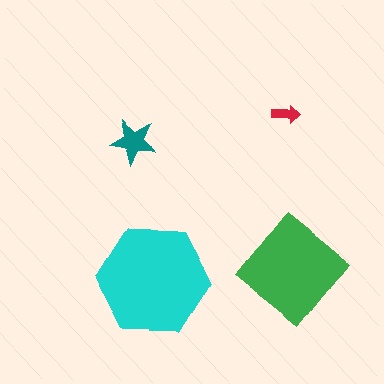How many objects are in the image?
There are 4 objects in the image.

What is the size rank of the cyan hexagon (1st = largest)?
1st.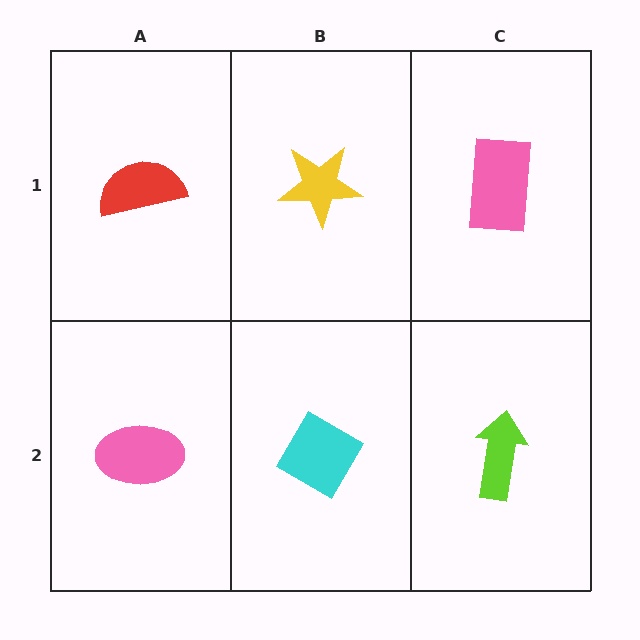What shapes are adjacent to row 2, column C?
A pink rectangle (row 1, column C), a cyan diamond (row 2, column B).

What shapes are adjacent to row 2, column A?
A red semicircle (row 1, column A), a cyan diamond (row 2, column B).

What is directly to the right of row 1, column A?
A yellow star.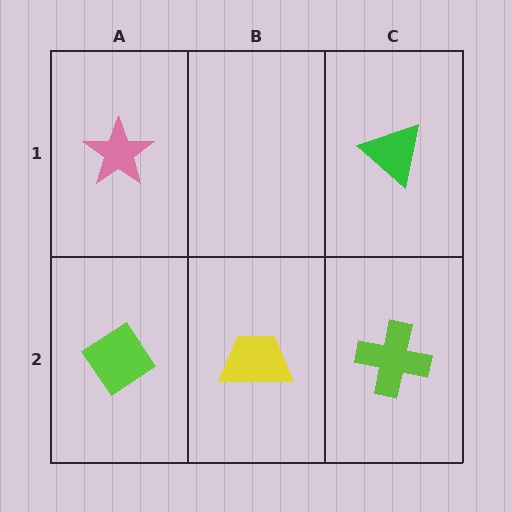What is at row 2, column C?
A lime cross.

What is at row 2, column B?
A yellow trapezoid.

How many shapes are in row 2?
3 shapes.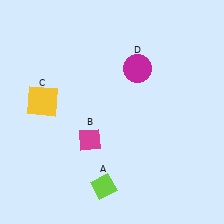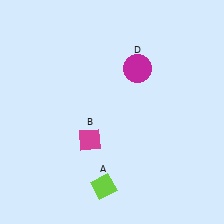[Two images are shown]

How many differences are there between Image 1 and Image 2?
There is 1 difference between the two images.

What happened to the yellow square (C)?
The yellow square (C) was removed in Image 2. It was in the top-left area of Image 1.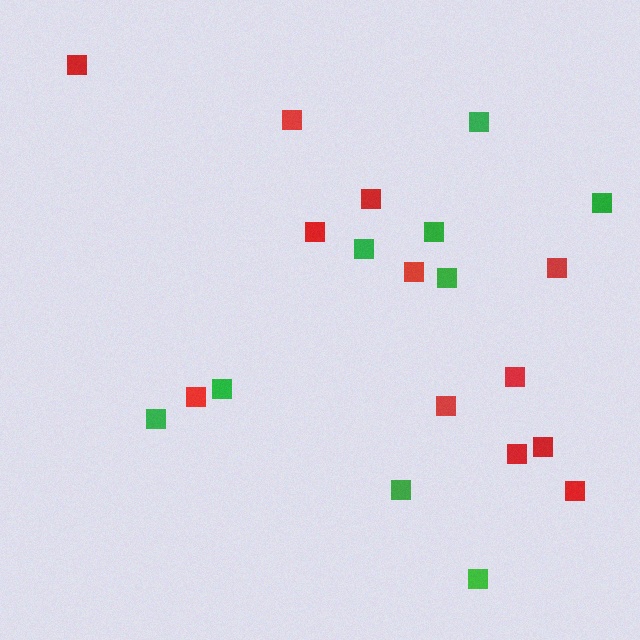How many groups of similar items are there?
There are 2 groups: one group of green squares (9) and one group of red squares (12).